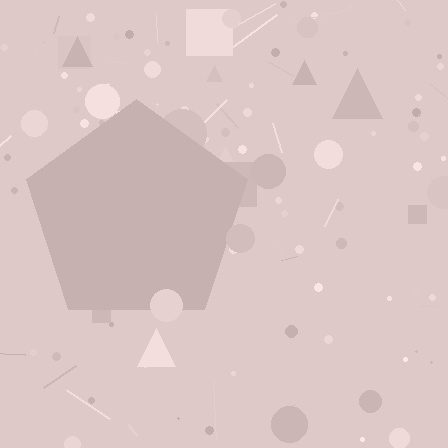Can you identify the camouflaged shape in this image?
The camouflaged shape is a pentagon.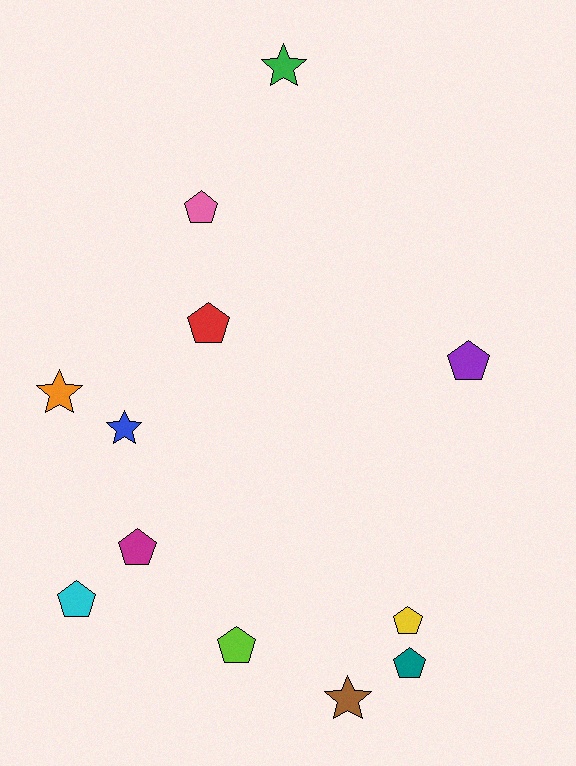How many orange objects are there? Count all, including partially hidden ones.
There is 1 orange object.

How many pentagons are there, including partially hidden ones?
There are 8 pentagons.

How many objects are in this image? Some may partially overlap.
There are 12 objects.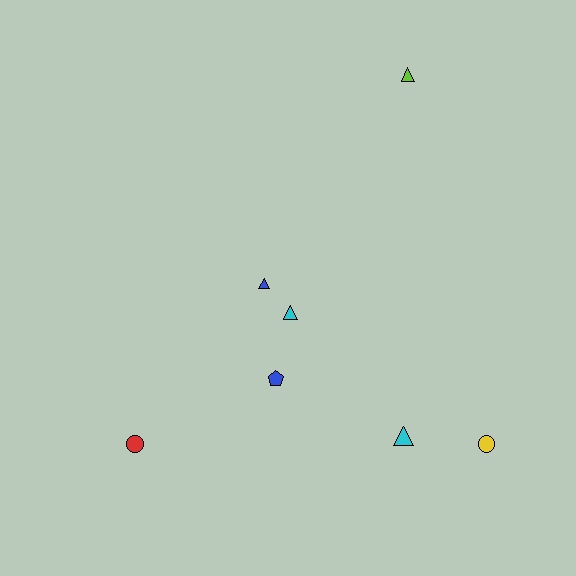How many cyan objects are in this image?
There are 2 cyan objects.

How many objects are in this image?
There are 7 objects.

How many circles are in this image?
There are 2 circles.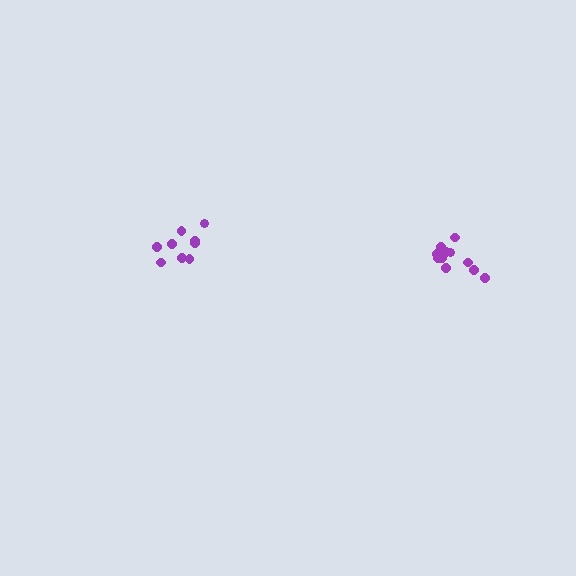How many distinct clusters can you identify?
There are 2 distinct clusters.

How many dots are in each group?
Group 1: 11 dots, Group 2: 9 dots (20 total).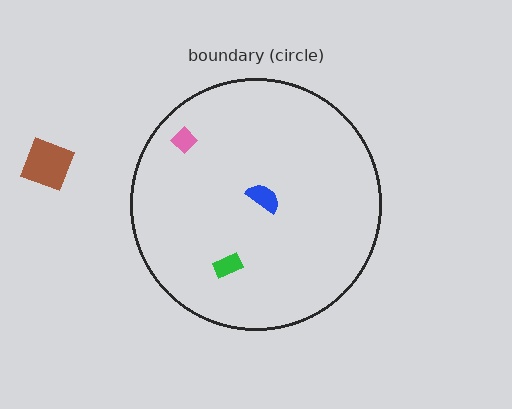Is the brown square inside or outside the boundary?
Outside.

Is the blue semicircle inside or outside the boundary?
Inside.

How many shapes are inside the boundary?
3 inside, 1 outside.